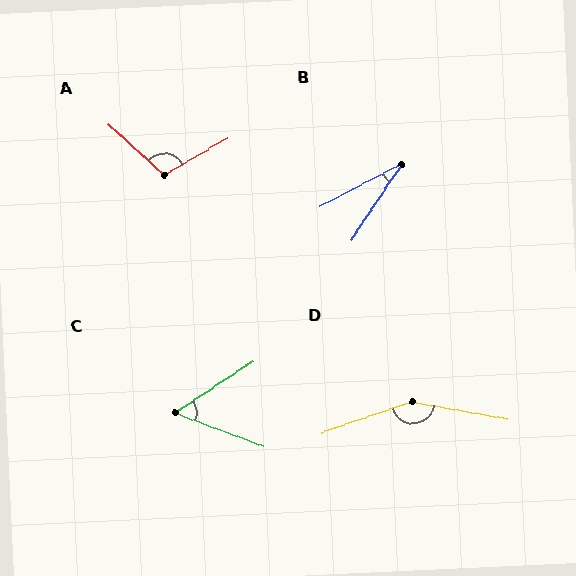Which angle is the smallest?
B, at approximately 29 degrees.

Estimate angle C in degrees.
Approximately 54 degrees.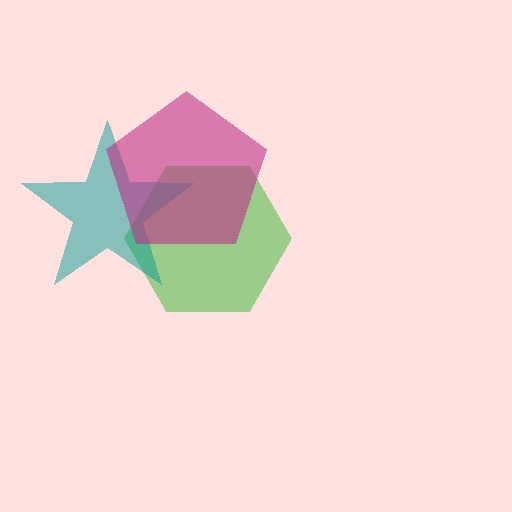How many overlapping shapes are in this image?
There are 3 overlapping shapes in the image.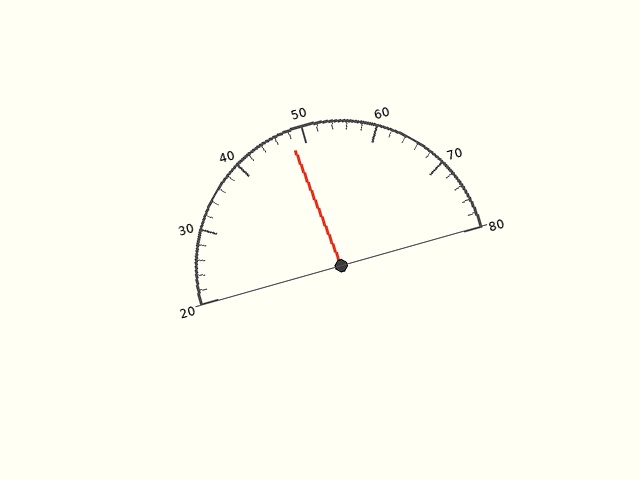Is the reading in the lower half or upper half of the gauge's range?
The reading is in the lower half of the range (20 to 80).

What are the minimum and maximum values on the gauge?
The gauge ranges from 20 to 80.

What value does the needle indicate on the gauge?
The needle indicates approximately 48.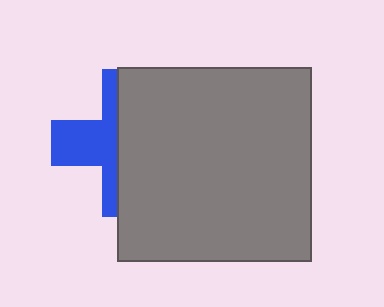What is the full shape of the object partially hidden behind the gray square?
The partially hidden object is a blue cross.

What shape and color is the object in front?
The object in front is a gray square.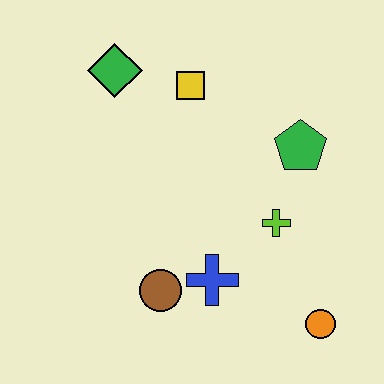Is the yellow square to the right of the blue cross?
No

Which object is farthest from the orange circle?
The green diamond is farthest from the orange circle.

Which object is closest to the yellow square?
The green diamond is closest to the yellow square.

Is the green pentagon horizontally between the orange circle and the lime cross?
Yes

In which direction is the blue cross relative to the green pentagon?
The blue cross is below the green pentagon.